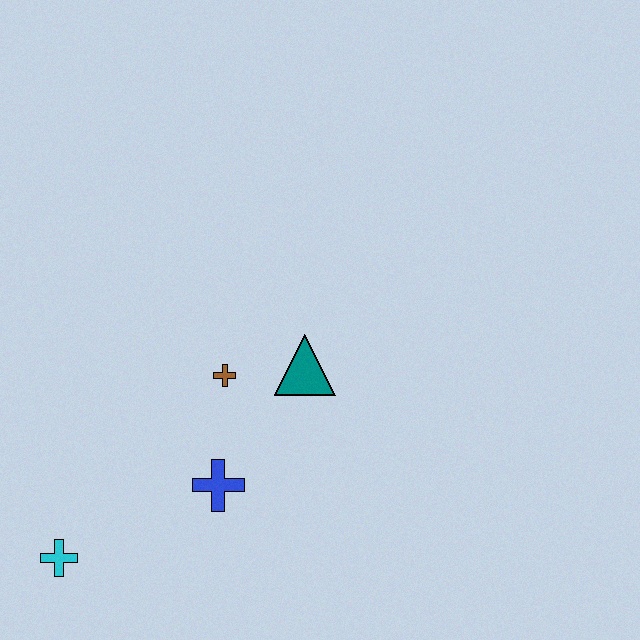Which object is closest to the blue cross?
The brown cross is closest to the blue cross.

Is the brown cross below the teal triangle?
Yes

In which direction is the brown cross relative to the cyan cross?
The brown cross is above the cyan cross.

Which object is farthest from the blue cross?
The cyan cross is farthest from the blue cross.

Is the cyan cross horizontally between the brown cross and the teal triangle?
No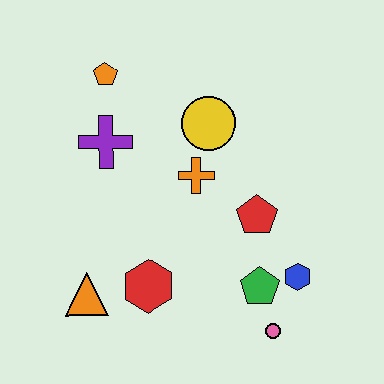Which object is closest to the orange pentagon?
The purple cross is closest to the orange pentagon.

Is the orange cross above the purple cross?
No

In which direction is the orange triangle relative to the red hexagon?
The orange triangle is to the left of the red hexagon.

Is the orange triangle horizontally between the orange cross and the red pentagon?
No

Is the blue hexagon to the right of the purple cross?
Yes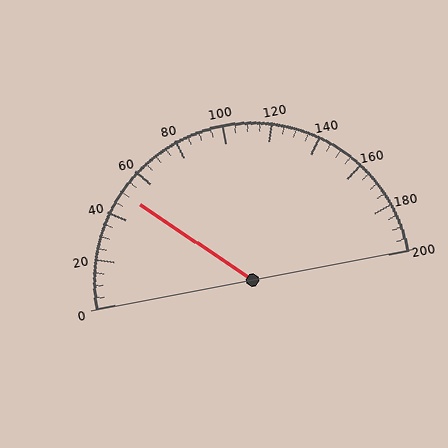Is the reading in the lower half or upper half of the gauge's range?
The reading is in the lower half of the range (0 to 200).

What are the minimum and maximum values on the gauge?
The gauge ranges from 0 to 200.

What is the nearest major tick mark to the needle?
The nearest major tick mark is 40.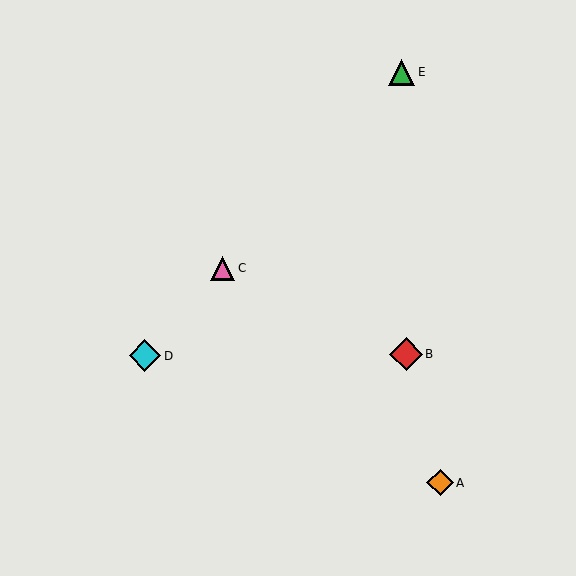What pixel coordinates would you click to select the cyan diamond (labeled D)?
Click at (145, 356) to select the cyan diamond D.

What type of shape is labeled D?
Shape D is a cyan diamond.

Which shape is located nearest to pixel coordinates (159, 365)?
The cyan diamond (labeled D) at (145, 356) is nearest to that location.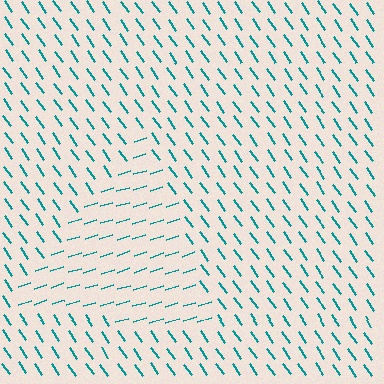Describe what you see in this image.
The image is filled with small teal line segments. A triangle region in the image has lines oriented differently from the surrounding lines, creating a visible texture boundary.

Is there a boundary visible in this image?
Yes, there is a texture boundary formed by a change in line orientation.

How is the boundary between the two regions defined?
The boundary is defined purely by a change in line orientation (approximately 72 degrees difference). All lines are the same color and thickness.